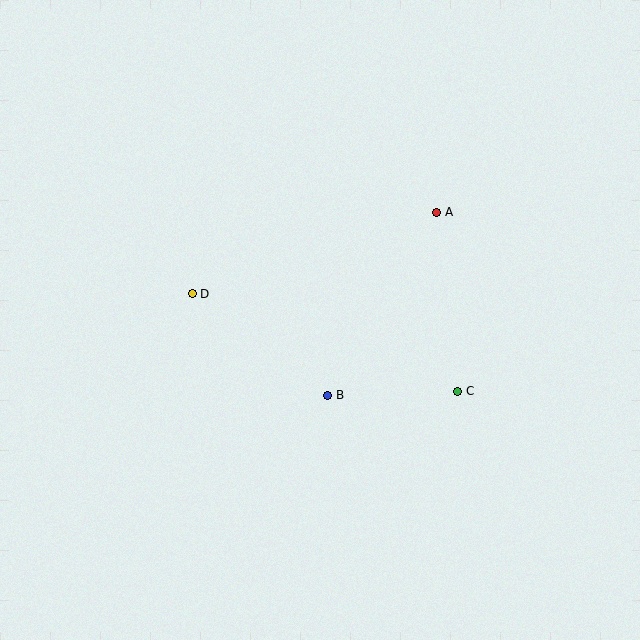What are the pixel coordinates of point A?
Point A is at (437, 212).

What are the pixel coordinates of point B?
Point B is at (328, 395).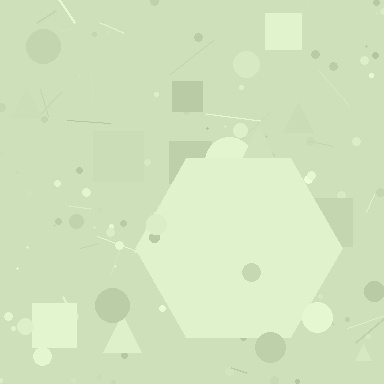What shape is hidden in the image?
A hexagon is hidden in the image.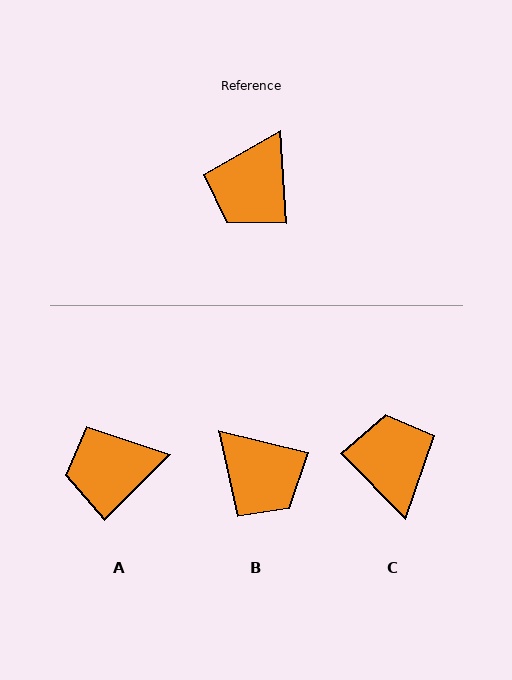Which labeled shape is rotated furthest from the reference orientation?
C, about 139 degrees away.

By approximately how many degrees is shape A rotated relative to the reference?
Approximately 48 degrees clockwise.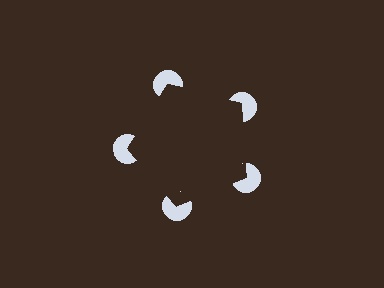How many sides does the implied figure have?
5 sides.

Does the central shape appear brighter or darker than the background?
It typically appears slightly darker than the background, even though no actual brightness change is drawn.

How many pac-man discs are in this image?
There are 5 — one at each vertex of the illusory pentagon.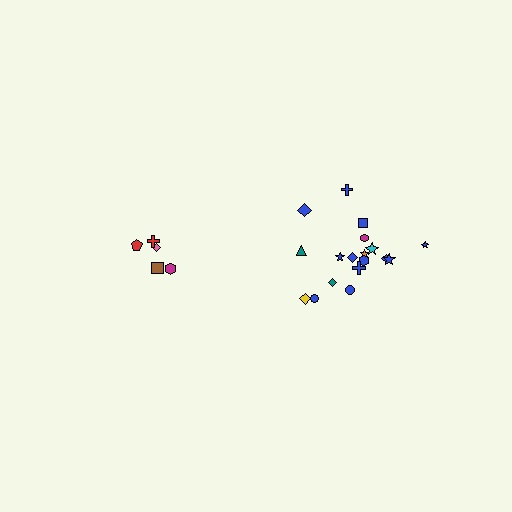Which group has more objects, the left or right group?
The right group.